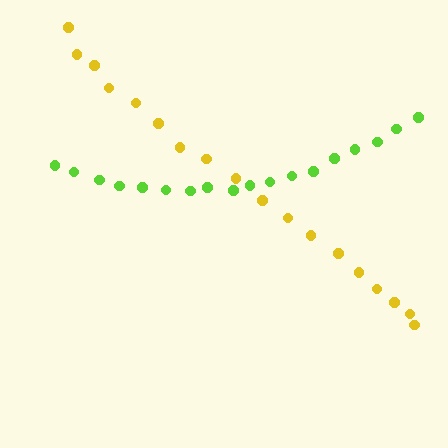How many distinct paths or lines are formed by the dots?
There are 2 distinct paths.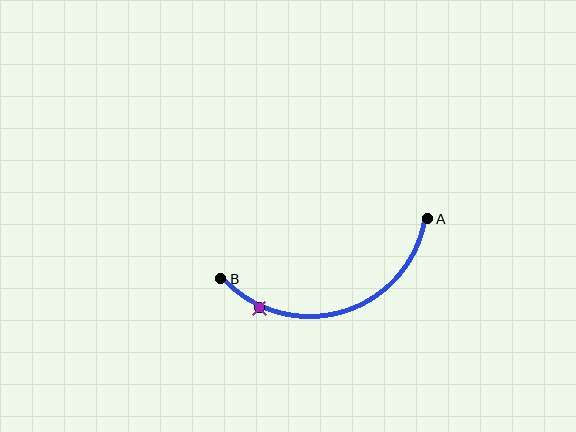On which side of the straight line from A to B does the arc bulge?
The arc bulges below the straight line connecting A and B.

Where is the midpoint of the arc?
The arc midpoint is the point on the curve farthest from the straight line joining A and B. It sits below that line.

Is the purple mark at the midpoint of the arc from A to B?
No. The purple mark lies on the arc but is closer to endpoint B. The arc midpoint would be at the point on the curve equidistant along the arc from both A and B.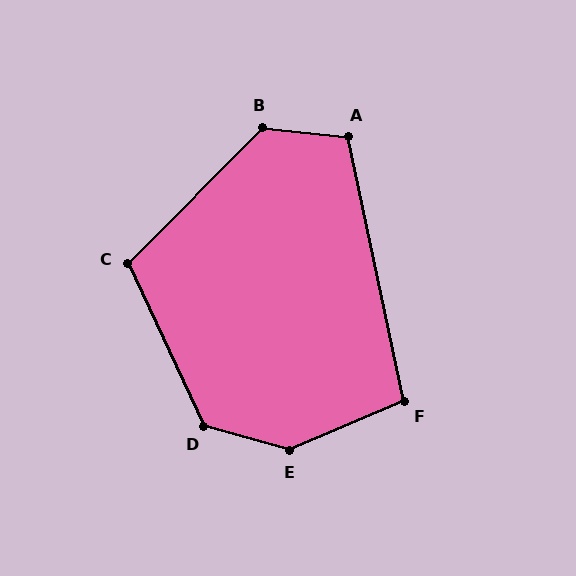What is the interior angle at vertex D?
Approximately 130 degrees (obtuse).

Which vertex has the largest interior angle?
E, at approximately 141 degrees.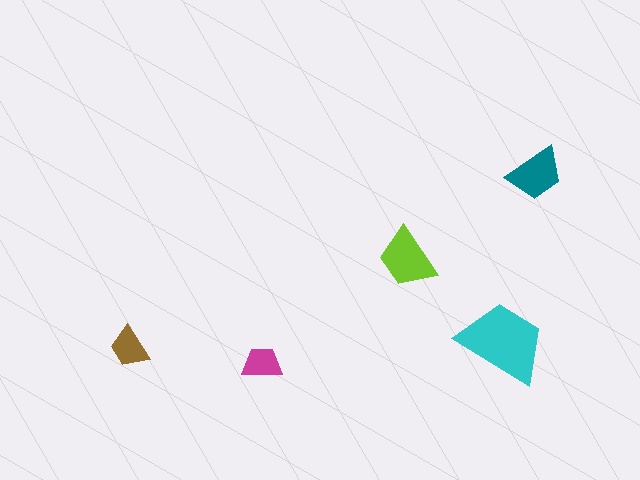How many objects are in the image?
There are 5 objects in the image.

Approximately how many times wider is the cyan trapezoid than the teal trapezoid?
About 1.5 times wider.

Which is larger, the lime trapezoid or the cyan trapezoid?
The cyan one.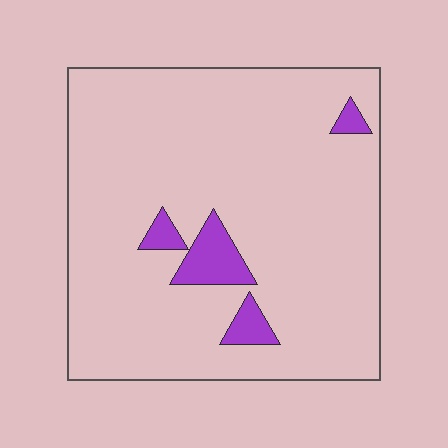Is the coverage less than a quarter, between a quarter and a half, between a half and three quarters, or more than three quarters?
Less than a quarter.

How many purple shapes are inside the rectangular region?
4.